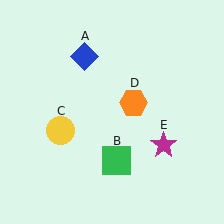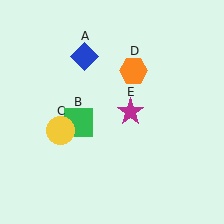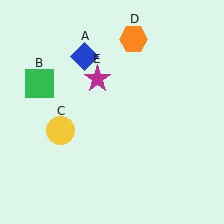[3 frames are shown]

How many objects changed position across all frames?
3 objects changed position: green square (object B), orange hexagon (object D), magenta star (object E).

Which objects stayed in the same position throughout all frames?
Blue diamond (object A) and yellow circle (object C) remained stationary.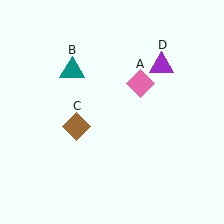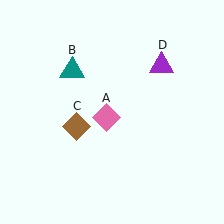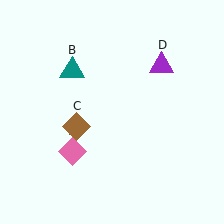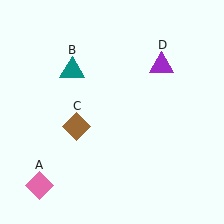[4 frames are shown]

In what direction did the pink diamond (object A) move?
The pink diamond (object A) moved down and to the left.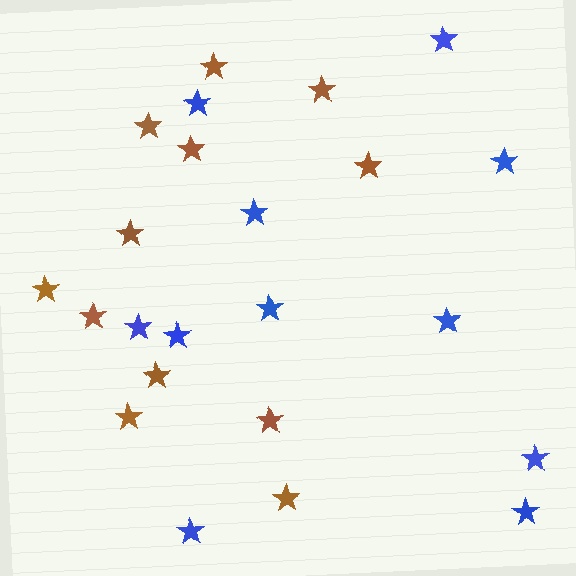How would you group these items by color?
There are 2 groups: one group of blue stars (11) and one group of brown stars (12).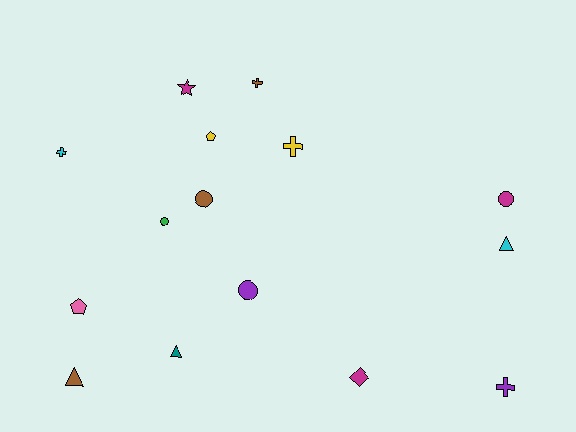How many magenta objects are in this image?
There are 3 magenta objects.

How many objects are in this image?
There are 15 objects.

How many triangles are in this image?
There are 3 triangles.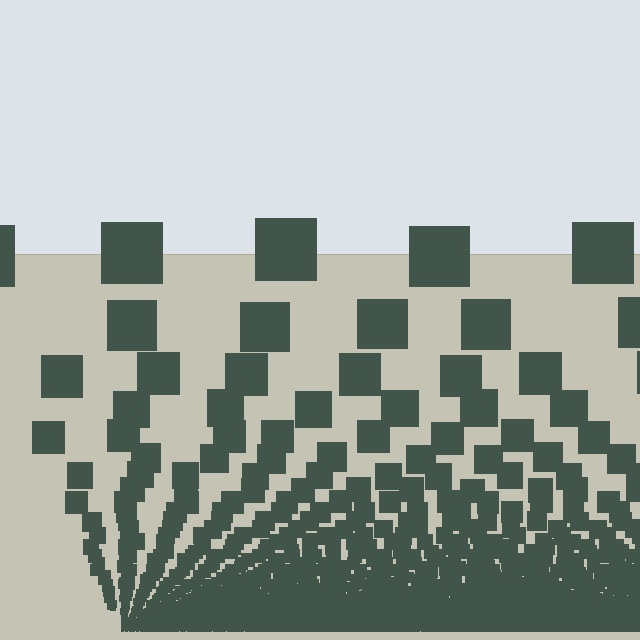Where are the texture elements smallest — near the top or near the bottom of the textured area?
Near the bottom.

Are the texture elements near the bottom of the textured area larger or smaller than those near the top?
Smaller. The gradient is inverted — elements near the bottom are smaller and denser.